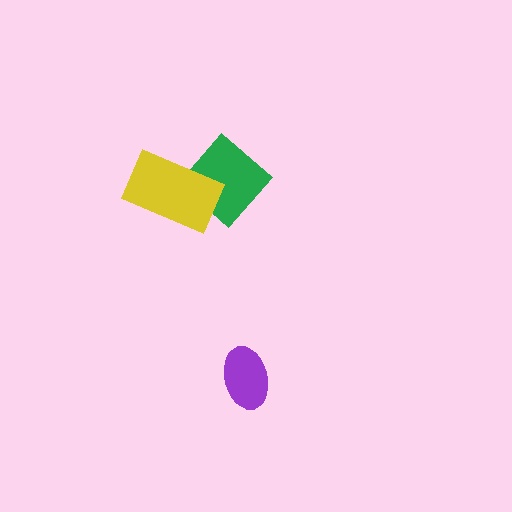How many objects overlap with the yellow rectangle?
1 object overlaps with the yellow rectangle.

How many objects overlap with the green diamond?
1 object overlaps with the green diamond.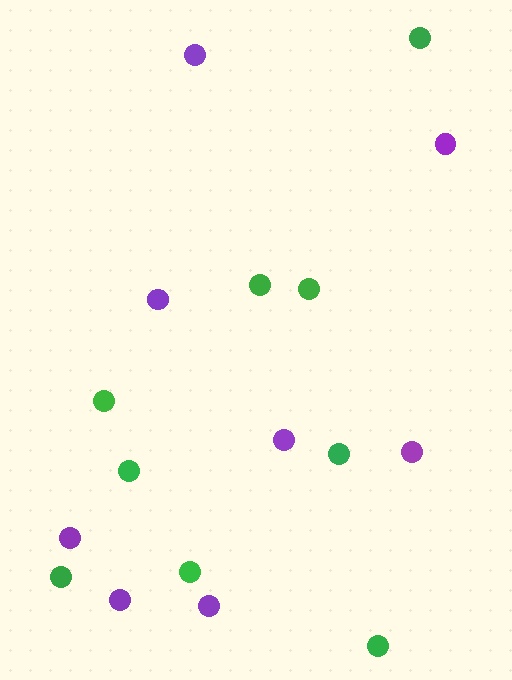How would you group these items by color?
There are 2 groups: one group of purple circles (8) and one group of green circles (9).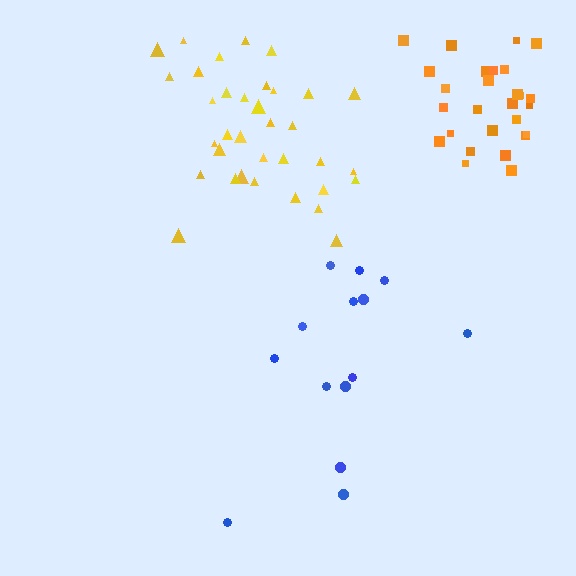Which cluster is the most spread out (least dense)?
Blue.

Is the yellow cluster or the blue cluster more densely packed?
Yellow.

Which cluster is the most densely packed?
Orange.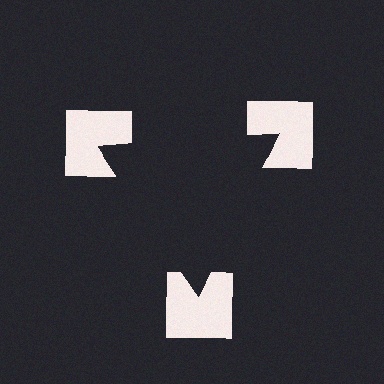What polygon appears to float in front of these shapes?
An illusory triangle — its edges are inferred from the aligned wedge cuts in the notched squares, not physically drawn.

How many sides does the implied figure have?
3 sides.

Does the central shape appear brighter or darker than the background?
It typically appears slightly darker than the background, even though no actual brightness change is drawn.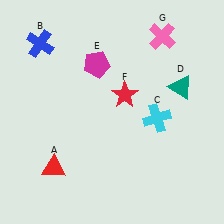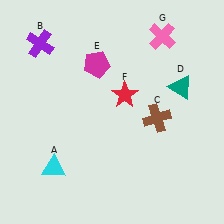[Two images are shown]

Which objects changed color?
A changed from red to cyan. B changed from blue to purple. C changed from cyan to brown.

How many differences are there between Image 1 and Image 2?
There are 3 differences between the two images.